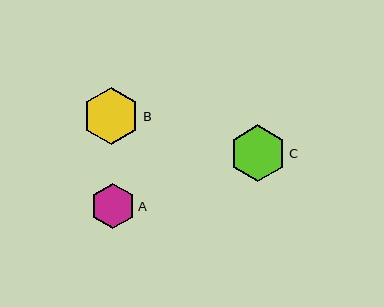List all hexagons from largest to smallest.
From largest to smallest: B, C, A.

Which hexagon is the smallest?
Hexagon A is the smallest with a size of approximately 45 pixels.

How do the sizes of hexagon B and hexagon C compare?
Hexagon B and hexagon C are approximately the same size.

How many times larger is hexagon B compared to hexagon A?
Hexagon B is approximately 1.3 times the size of hexagon A.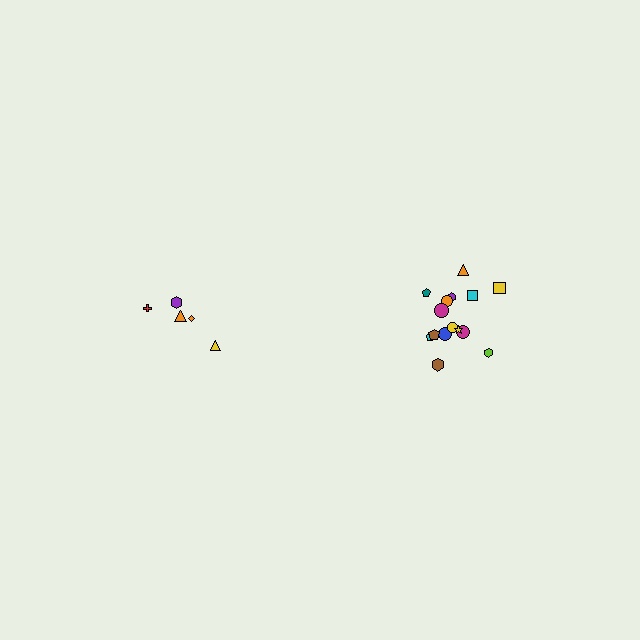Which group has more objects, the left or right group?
The right group.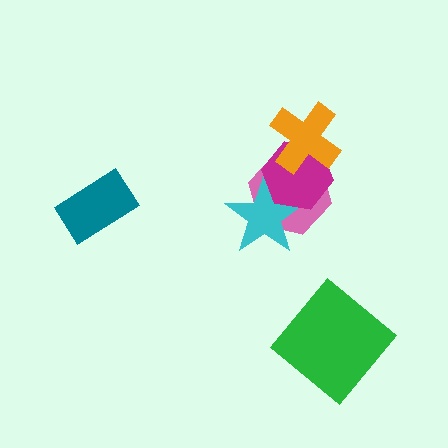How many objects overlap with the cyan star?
2 objects overlap with the cyan star.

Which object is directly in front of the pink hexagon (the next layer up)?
The cyan star is directly in front of the pink hexagon.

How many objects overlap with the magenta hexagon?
3 objects overlap with the magenta hexagon.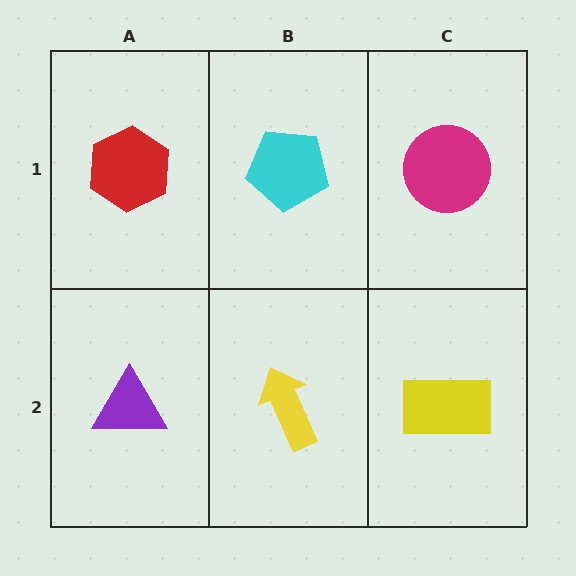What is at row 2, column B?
A yellow arrow.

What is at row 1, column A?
A red hexagon.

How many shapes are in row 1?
3 shapes.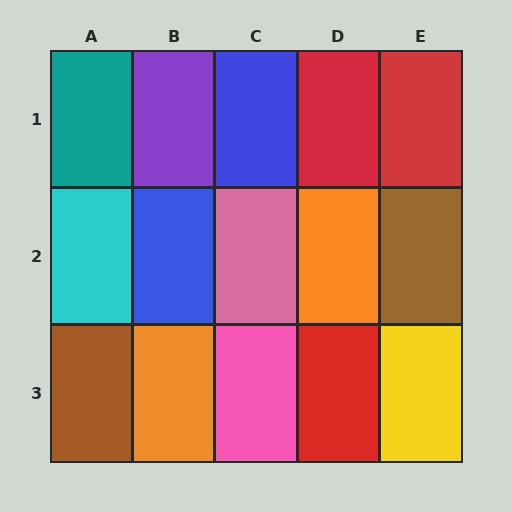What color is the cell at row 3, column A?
Brown.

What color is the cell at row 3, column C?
Pink.